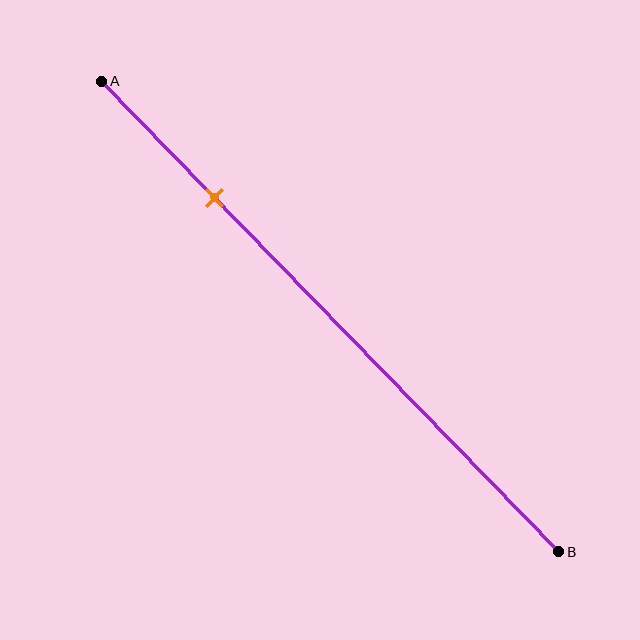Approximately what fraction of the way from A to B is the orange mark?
The orange mark is approximately 25% of the way from A to B.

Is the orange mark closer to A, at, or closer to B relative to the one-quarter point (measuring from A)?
The orange mark is approximately at the one-quarter point of segment AB.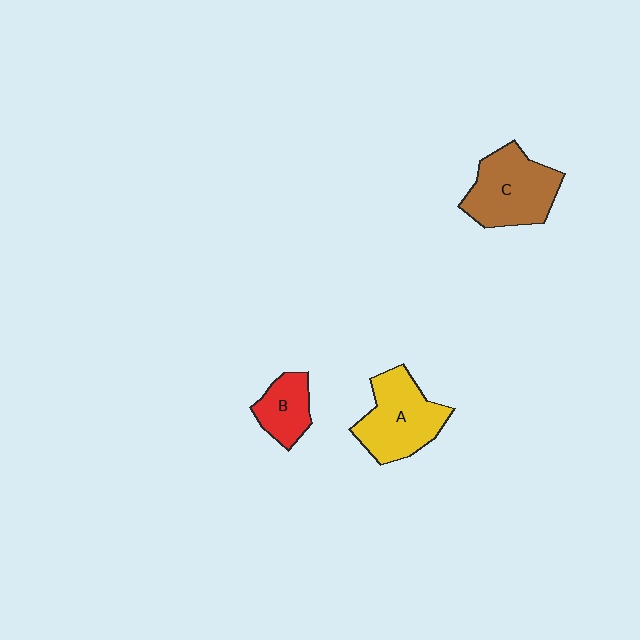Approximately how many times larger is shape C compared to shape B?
Approximately 1.8 times.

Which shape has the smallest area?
Shape B (red).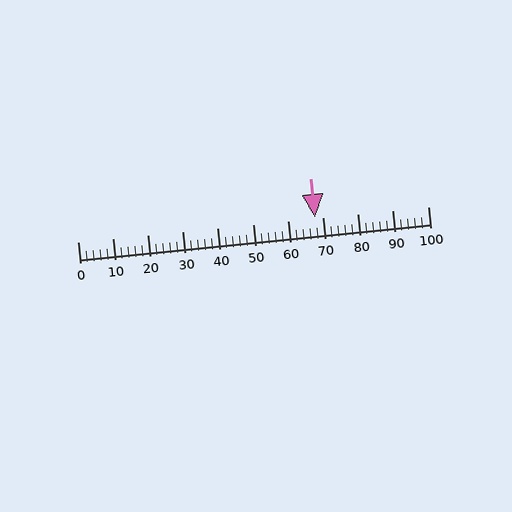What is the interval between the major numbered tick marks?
The major tick marks are spaced 10 units apart.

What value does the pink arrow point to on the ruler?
The pink arrow points to approximately 68.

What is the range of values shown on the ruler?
The ruler shows values from 0 to 100.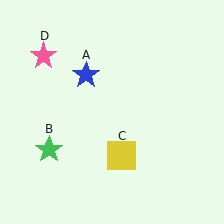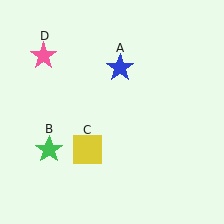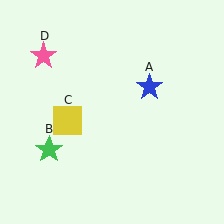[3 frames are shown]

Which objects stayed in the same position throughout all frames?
Green star (object B) and pink star (object D) remained stationary.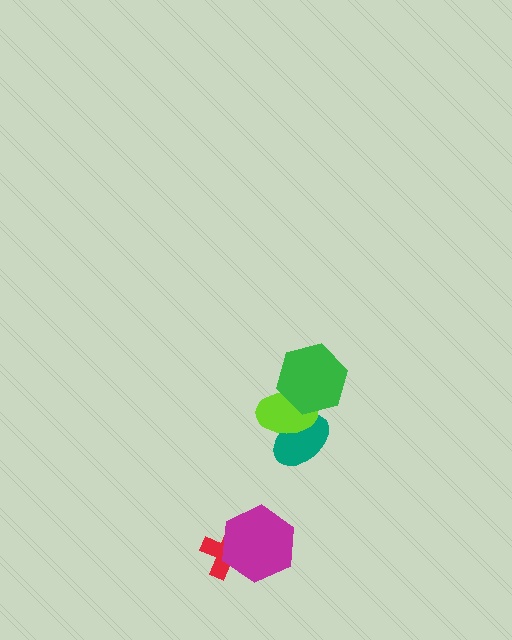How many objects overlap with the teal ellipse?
1 object overlaps with the teal ellipse.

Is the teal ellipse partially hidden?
Yes, it is partially covered by another shape.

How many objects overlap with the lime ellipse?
2 objects overlap with the lime ellipse.